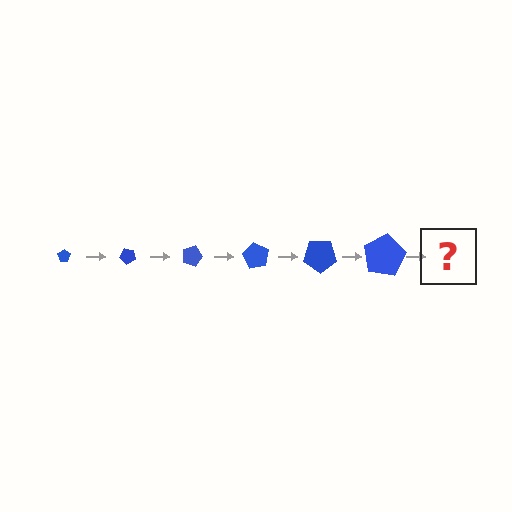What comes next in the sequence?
The next element should be a pentagon, larger than the previous one and rotated 270 degrees from the start.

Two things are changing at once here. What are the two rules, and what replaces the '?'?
The two rules are that the pentagon grows larger each step and it rotates 45 degrees each step. The '?' should be a pentagon, larger than the previous one and rotated 270 degrees from the start.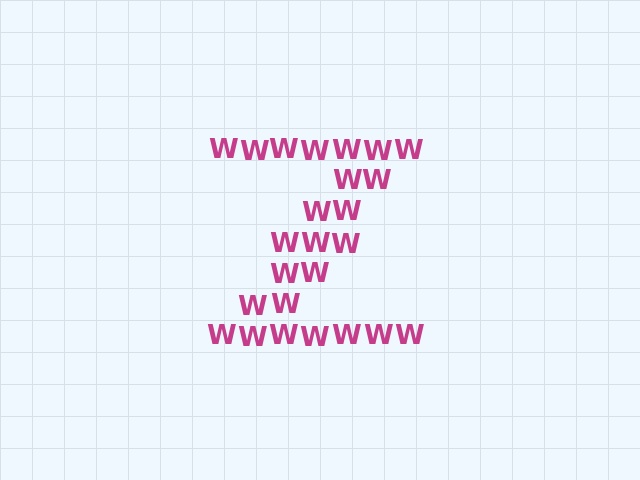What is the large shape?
The large shape is the letter Z.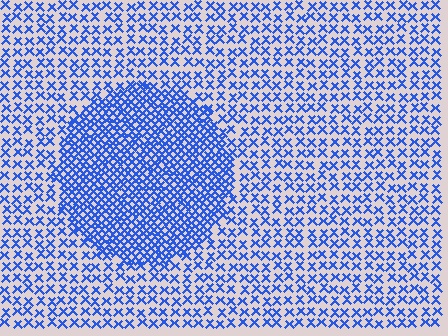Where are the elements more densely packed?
The elements are more densely packed inside the circle boundary.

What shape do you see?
I see a circle.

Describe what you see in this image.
The image contains small blue elements arranged at two different densities. A circle-shaped region is visible where the elements are more densely packed than the surrounding area.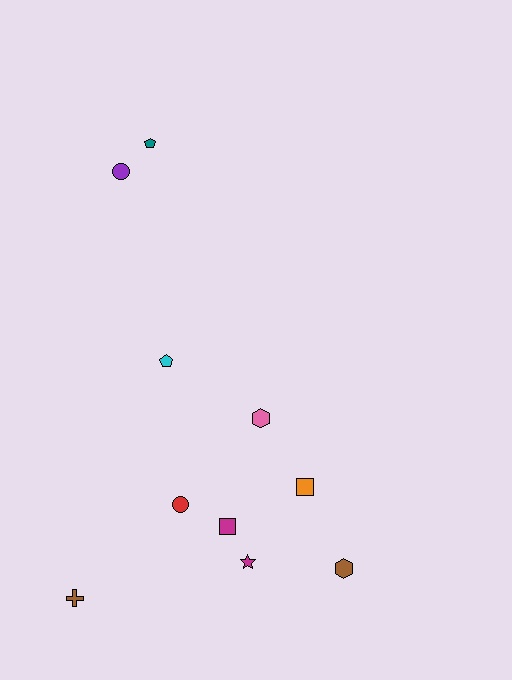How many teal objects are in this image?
There is 1 teal object.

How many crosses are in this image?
There is 1 cross.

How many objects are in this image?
There are 10 objects.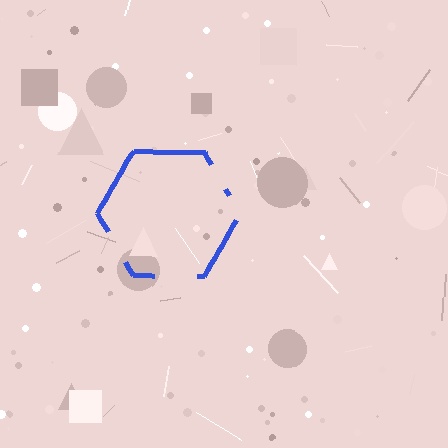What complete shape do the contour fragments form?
The contour fragments form a hexagon.